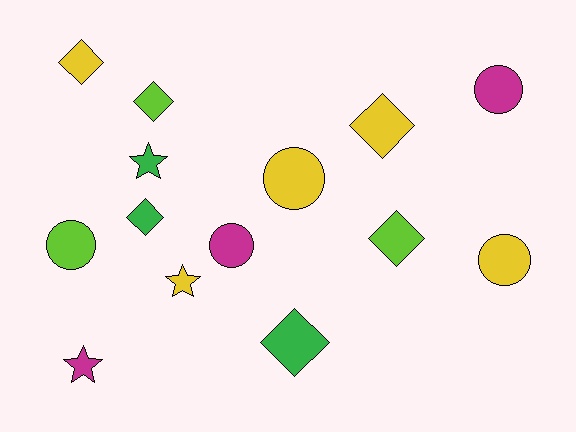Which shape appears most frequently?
Diamond, with 6 objects.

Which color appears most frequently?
Yellow, with 5 objects.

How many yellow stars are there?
There is 1 yellow star.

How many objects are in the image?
There are 14 objects.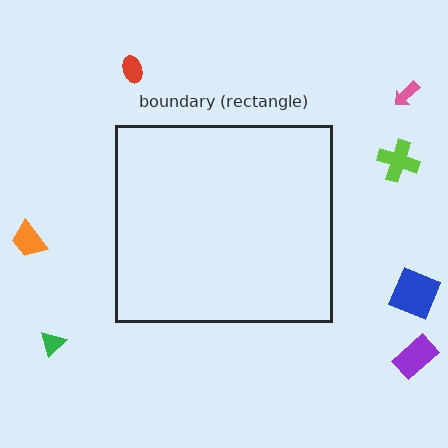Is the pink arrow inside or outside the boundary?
Outside.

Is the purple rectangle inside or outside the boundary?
Outside.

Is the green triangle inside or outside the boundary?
Outside.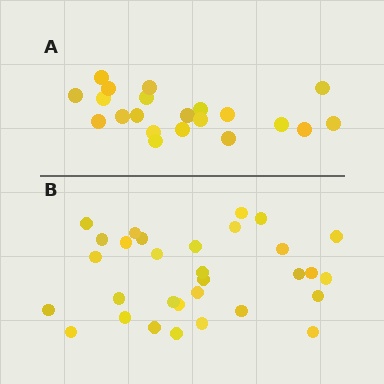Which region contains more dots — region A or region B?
Region B (the bottom region) has more dots.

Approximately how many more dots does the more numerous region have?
Region B has roughly 10 or so more dots than region A.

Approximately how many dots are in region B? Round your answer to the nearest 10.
About 30 dots. (The exact count is 31, which rounds to 30.)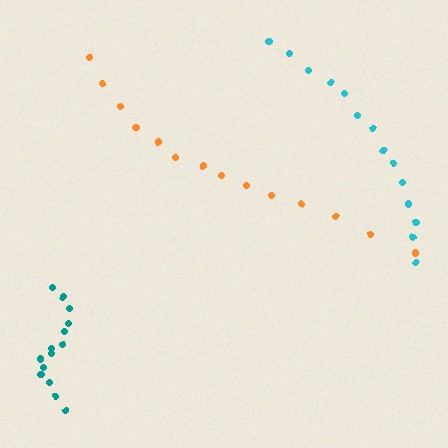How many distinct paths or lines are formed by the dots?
There are 3 distinct paths.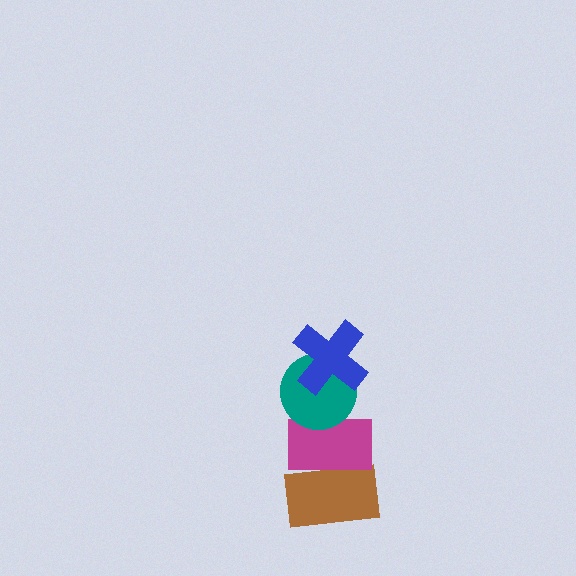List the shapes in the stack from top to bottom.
From top to bottom: the blue cross, the teal circle, the magenta rectangle, the brown rectangle.